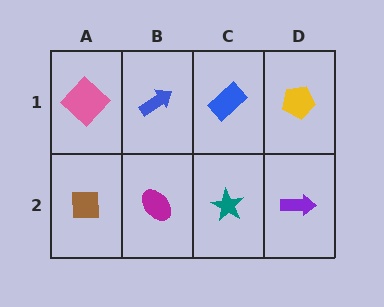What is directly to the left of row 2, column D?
A teal star.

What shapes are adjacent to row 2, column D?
A yellow pentagon (row 1, column D), a teal star (row 2, column C).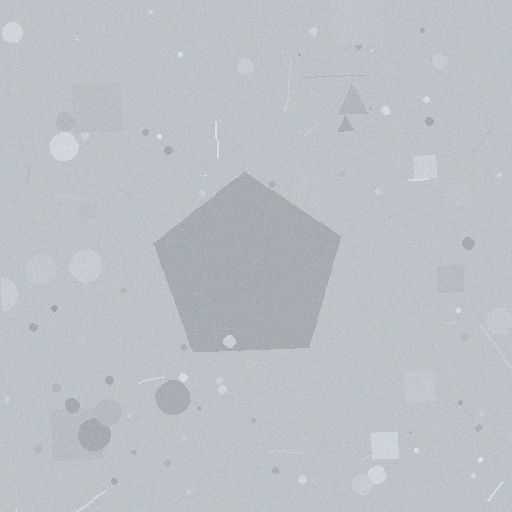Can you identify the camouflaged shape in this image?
The camouflaged shape is a pentagon.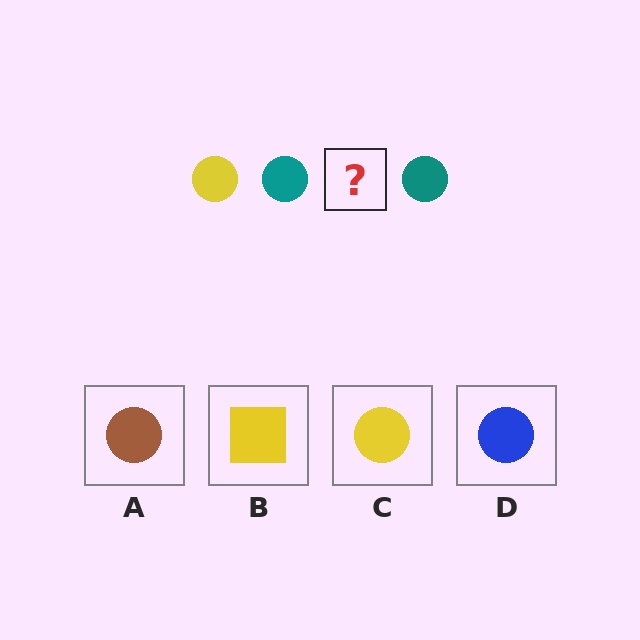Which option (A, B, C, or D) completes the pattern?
C.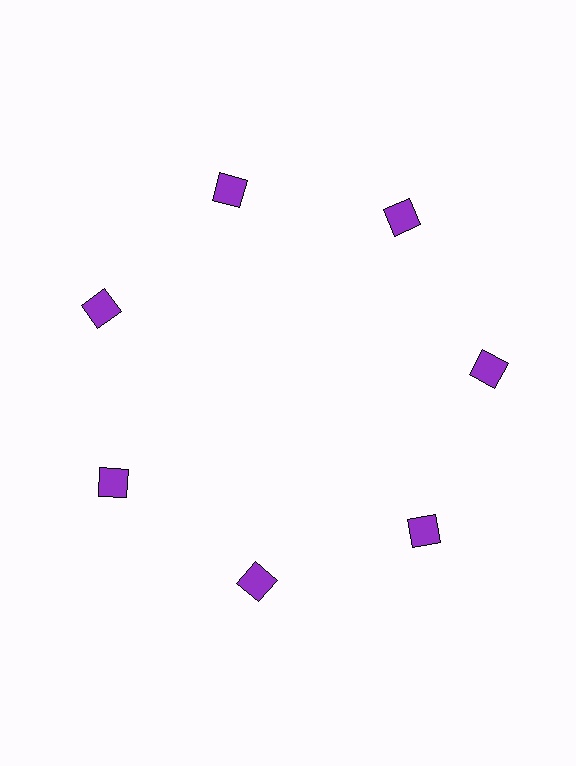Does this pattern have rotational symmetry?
Yes, this pattern has 7-fold rotational symmetry. It looks the same after rotating 51 degrees around the center.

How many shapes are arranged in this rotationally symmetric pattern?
There are 7 shapes, arranged in 7 groups of 1.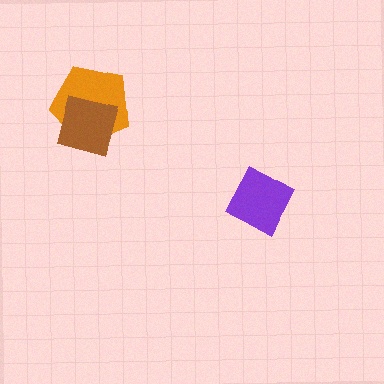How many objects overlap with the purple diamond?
0 objects overlap with the purple diamond.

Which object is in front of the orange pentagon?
The brown square is in front of the orange pentagon.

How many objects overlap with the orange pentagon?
1 object overlaps with the orange pentagon.